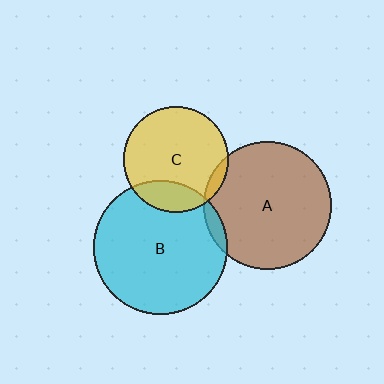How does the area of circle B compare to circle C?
Approximately 1.6 times.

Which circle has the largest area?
Circle B (cyan).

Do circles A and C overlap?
Yes.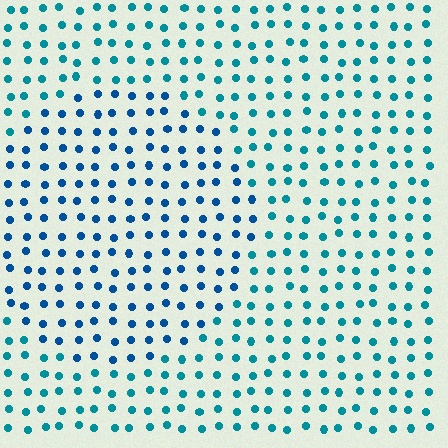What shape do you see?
I see a circle.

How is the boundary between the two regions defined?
The boundary is defined purely by a slight shift in hue (about 25 degrees). Spacing, size, and orientation are identical on both sides.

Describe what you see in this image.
The image is filled with small teal elements in a uniform arrangement. A circle-shaped region is visible where the elements are tinted to a slightly different hue, forming a subtle color boundary.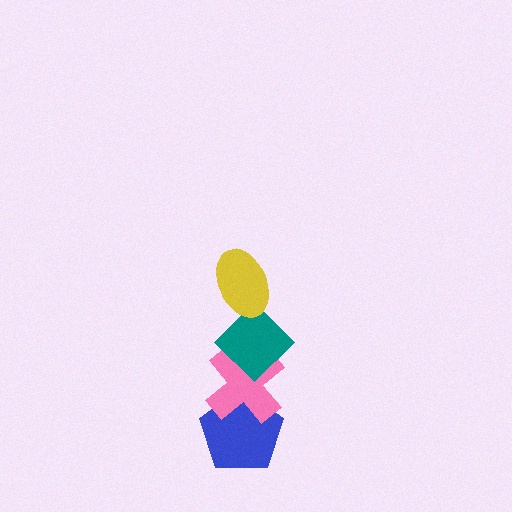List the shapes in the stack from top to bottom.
From top to bottom: the yellow ellipse, the teal diamond, the pink cross, the blue pentagon.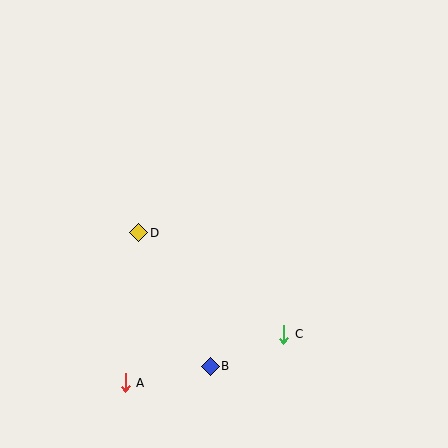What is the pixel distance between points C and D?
The distance between C and D is 177 pixels.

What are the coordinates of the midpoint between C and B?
The midpoint between C and B is at (247, 350).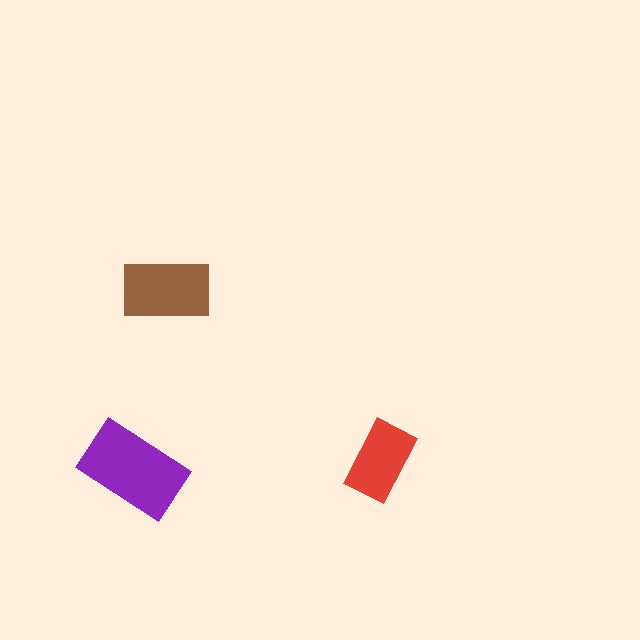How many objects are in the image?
There are 3 objects in the image.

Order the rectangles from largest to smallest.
the purple one, the brown one, the red one.